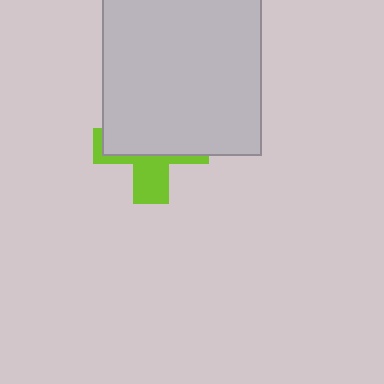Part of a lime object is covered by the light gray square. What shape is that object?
It is a cross.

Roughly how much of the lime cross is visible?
A small part of it is visible (roughly 37%).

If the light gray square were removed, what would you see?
You would see the complete lime cross.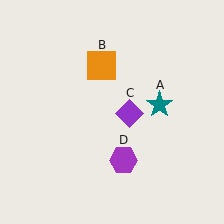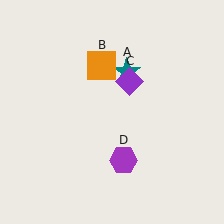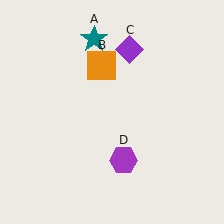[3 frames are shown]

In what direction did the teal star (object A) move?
The teal star (object A) moved up and to the left.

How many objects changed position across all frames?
2 objects changed position: teal star (object A), purple diamond (object C).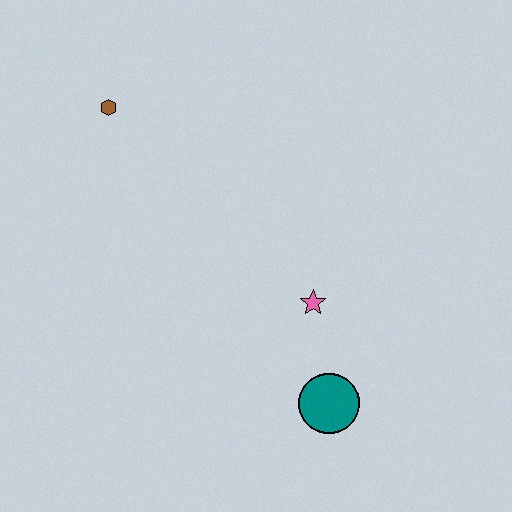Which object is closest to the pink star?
The teal circle is closest to the pink star.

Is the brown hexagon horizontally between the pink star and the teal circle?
No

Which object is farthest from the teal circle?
The brown hexagon is farthest from the teal circle.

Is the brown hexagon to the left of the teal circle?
Yes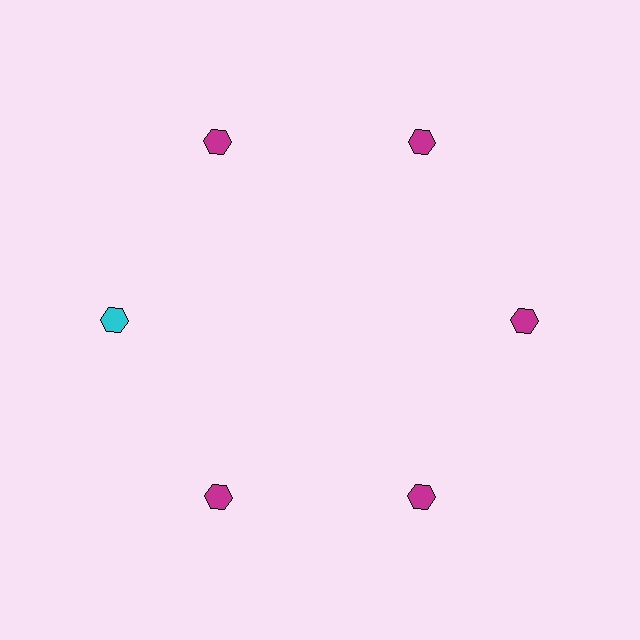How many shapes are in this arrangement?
There are 6 shapes arranged in a ring pattern.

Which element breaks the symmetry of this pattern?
The cyan hexagon at roughly the 9 o'clock position breaks the symmetry. All other shapes are magenta hexagons.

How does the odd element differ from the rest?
It has a different color: cyan instead of magenta.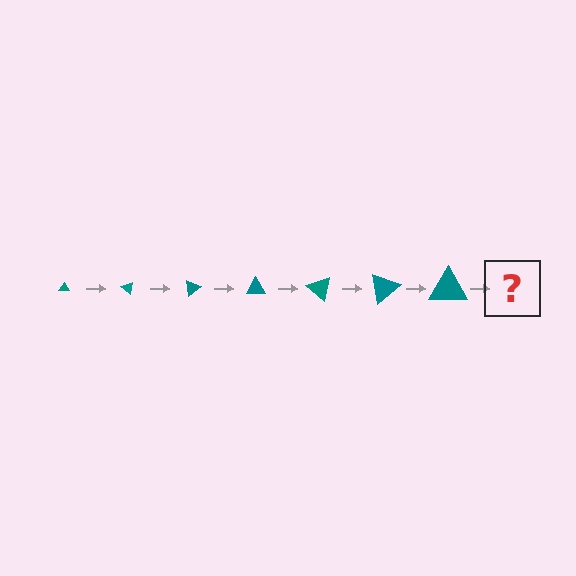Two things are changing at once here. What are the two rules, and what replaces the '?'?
The two rules are that the triangle grows larger each step and it rotates 40 degrees each step. The '?' should be a triangle, larger than the previous one and rotated 280 degrees from the start.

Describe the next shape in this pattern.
It should be a triangle, larger than the previous one and rotated 280 degrees from the start.